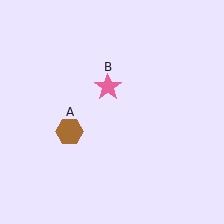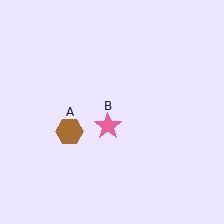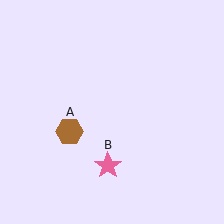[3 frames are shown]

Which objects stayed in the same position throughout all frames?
Brown hexagon (object A) remained stationary.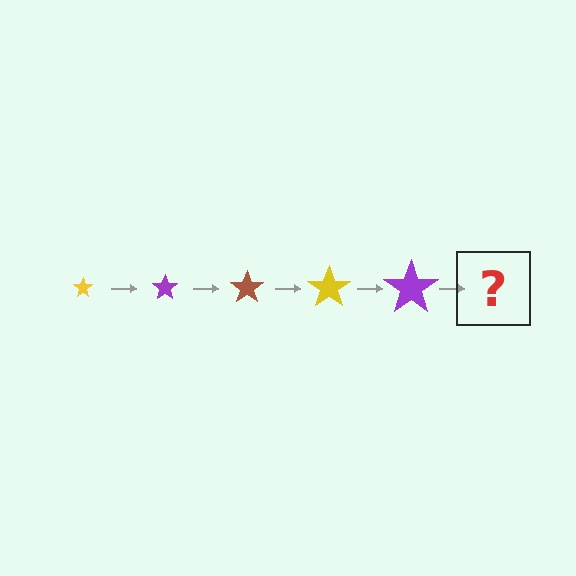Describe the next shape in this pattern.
It should be a brown star, larger than the previous one.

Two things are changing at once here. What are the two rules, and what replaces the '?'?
The two rules are that the star grows larger each step and the color cycles through yellow, purple, and brown. The '?' should be a brown star, larger than the previous one.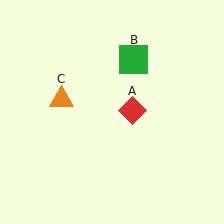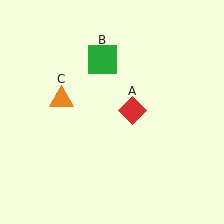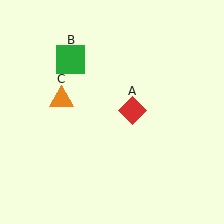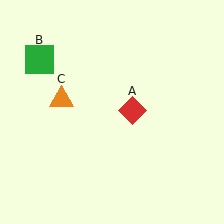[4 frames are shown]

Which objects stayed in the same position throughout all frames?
Red diamond (object A) and orange triangle (object C) remained stationary.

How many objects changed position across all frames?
1 object changed position: green square (object B).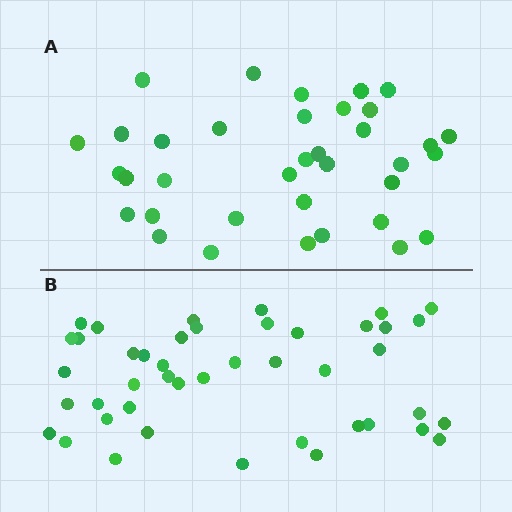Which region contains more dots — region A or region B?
Region B (the bottom region) has more dots.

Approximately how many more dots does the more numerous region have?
Region B has roughly 8 or so more dots than region A.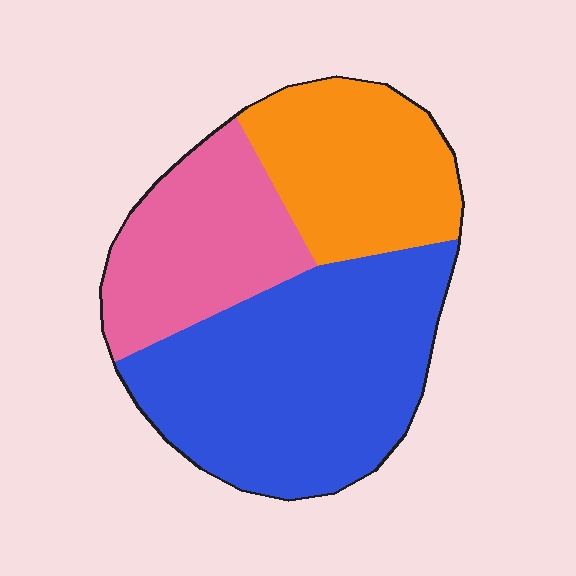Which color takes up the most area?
Blue, at roughly 50%.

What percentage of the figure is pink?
Pink covers about 25% of the figure.